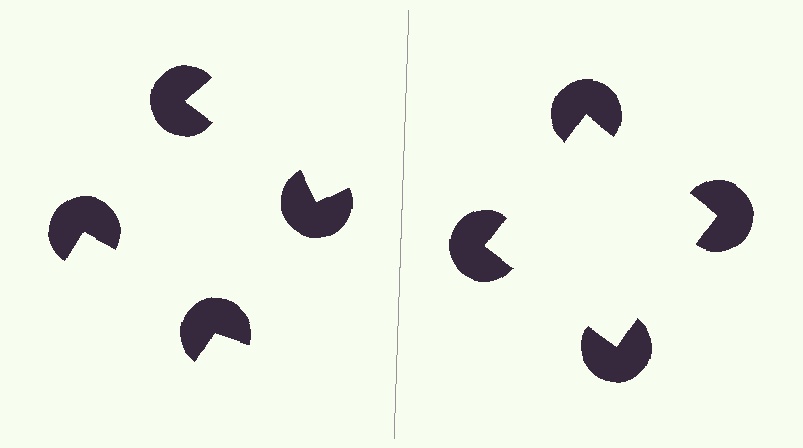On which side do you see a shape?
An illusory square appears on the right side. On the left side the wedge cuts are rotated, so no coherent shape forms.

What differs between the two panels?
The pac-man discs are positioned identically on both sides; only the wedge orientations differ. On the right they align to a square; on the left they are misaligned.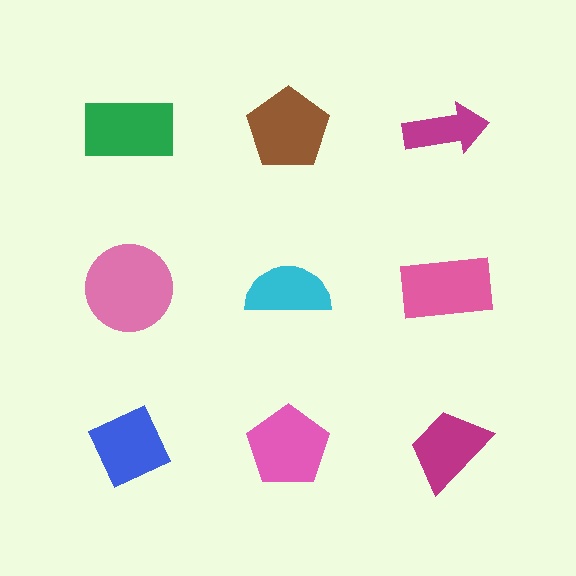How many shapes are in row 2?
3 shapes.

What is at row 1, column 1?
A green rectangle.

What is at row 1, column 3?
A magenta arrow.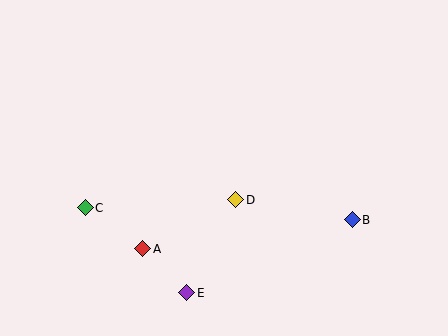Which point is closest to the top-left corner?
Point C is closest to the top-left corner.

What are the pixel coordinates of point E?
Point E is at (187, 293).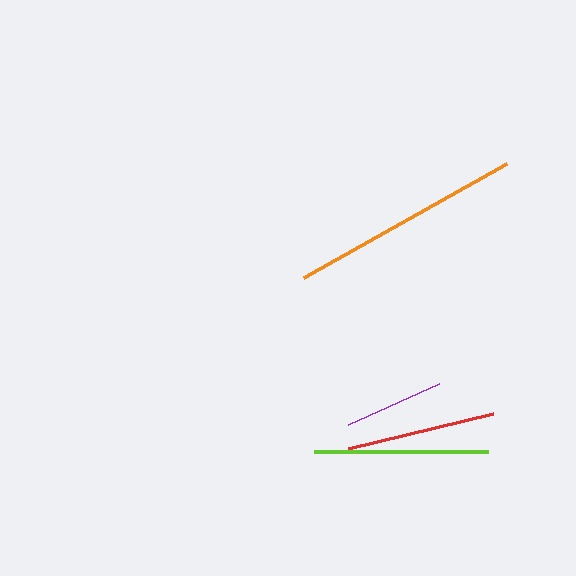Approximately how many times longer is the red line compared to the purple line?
The red line is approximately 1.5 times the length of the purple line.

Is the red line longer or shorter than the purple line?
The red line is longer than the purple line.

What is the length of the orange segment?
The orange segment is approximately 233 pixels long.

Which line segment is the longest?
The orange line is the longest at approximately 233 pixels.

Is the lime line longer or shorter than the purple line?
The lime line is longer than the purple line.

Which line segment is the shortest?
The purple line is the shortest at approximately 100 pixels.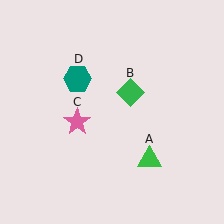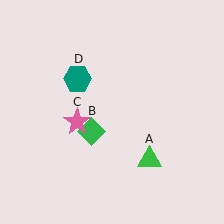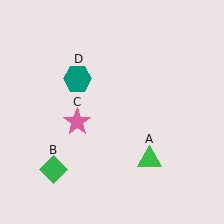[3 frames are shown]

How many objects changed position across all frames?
1 object changed position: green diamond (object B).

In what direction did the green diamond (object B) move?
The green diamond (object B) moved down and to the left.